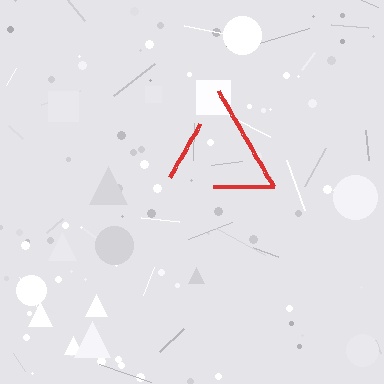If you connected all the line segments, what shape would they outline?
They would outline a triangle.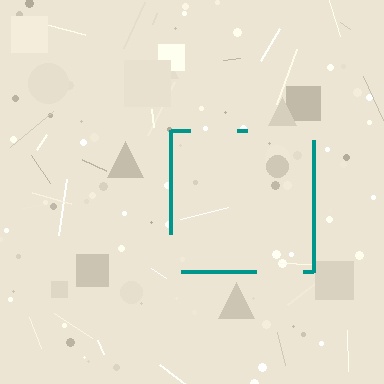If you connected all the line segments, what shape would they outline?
They would outline a square.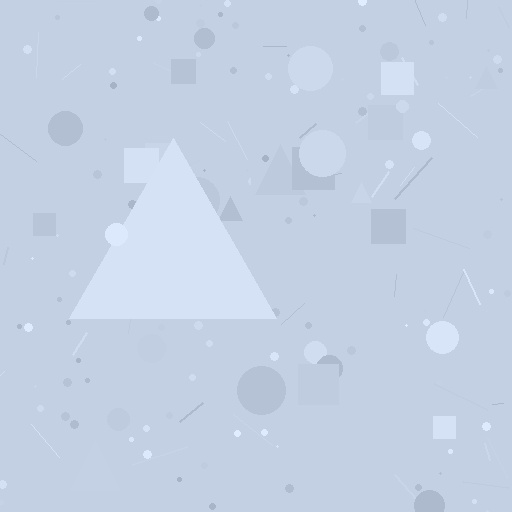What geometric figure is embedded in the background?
A triangle is embedded in the background.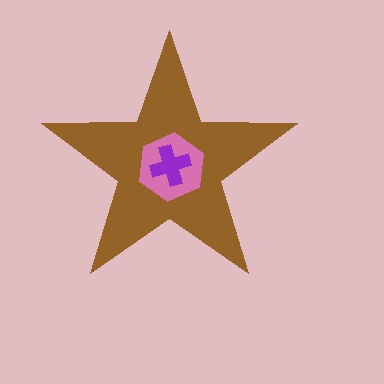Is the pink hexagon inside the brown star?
Yes.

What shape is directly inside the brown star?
The pink hexagon.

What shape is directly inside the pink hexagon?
The purple cross.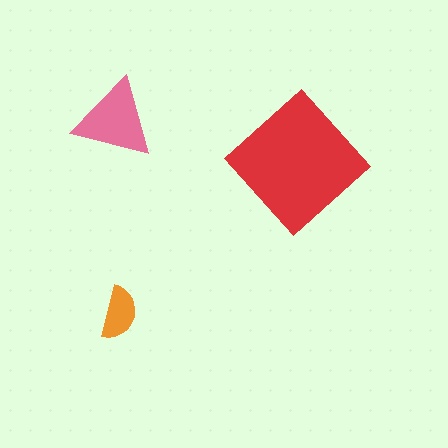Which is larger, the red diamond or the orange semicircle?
The red diamond.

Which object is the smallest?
The orange semicircle.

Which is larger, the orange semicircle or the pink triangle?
The pink triangle.